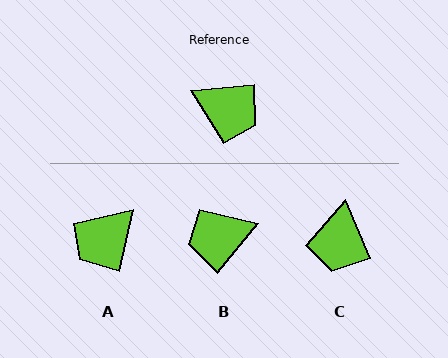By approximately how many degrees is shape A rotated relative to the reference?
Approximately 108 degrees clockwise.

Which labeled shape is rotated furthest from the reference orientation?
B, about 135 degrees away.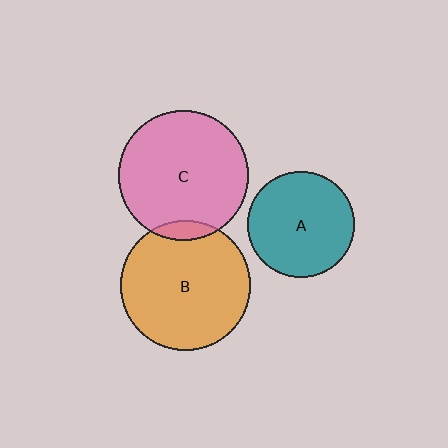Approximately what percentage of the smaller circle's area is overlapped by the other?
Approximately 5%.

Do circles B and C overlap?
Yes.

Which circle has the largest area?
Circle C (pink).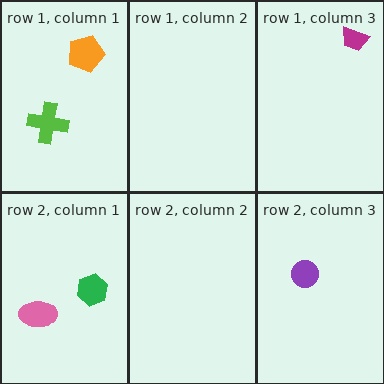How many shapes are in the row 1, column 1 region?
2.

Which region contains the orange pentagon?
The row 1, column 1 region.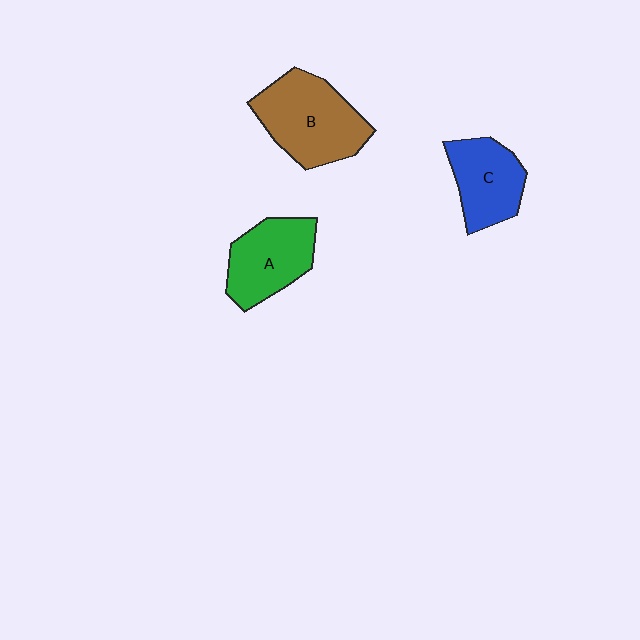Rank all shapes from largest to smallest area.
From largest to smallest: B (brown), A (green), C (blue).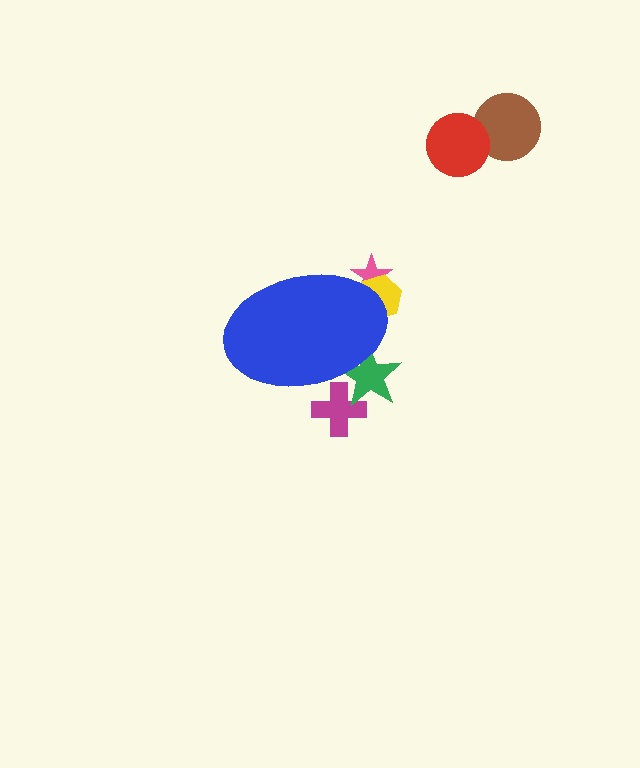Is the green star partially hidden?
Yes, the green star is partially hidden behind the blue ellipse.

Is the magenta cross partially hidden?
Yes, the magenta cross is partially hidden behind the blue ellipse.